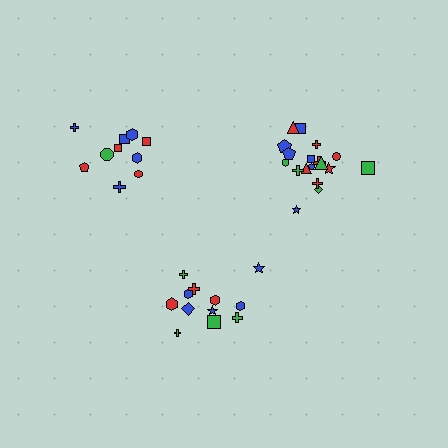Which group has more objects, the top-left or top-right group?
The top-right group.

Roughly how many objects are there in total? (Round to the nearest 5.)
Roughly 40 objects in total.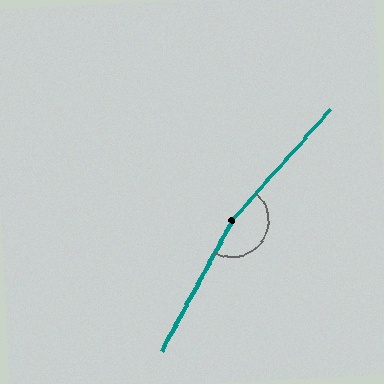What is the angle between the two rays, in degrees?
Approximately 167 degrees.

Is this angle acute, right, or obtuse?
It is obtuse.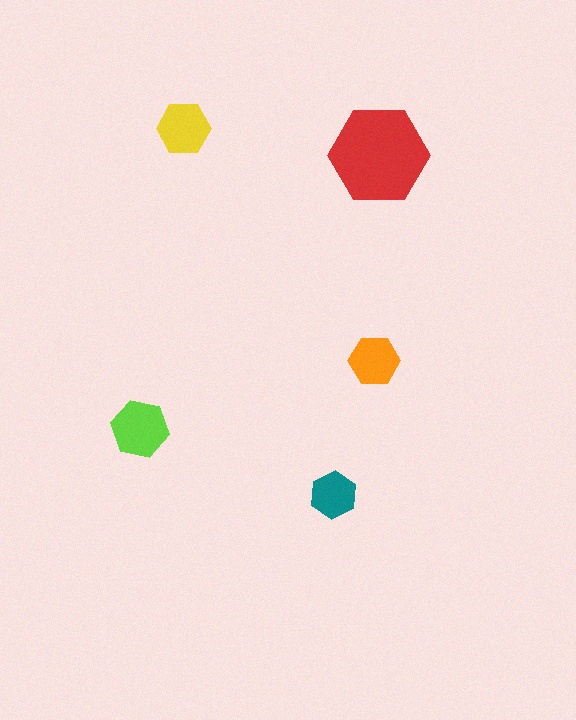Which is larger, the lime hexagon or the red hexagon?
The red one.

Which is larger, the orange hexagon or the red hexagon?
The red one.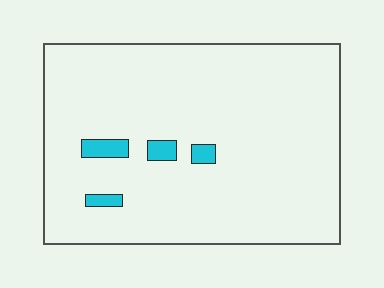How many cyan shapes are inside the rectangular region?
4.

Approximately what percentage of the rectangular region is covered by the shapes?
Approximately 5%.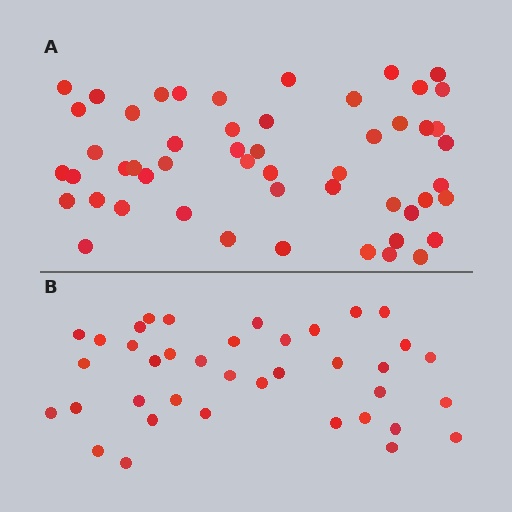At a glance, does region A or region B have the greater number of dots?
Region A (the top region) has more dots.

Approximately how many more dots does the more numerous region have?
Region A has approximately 15 more dots than region B.